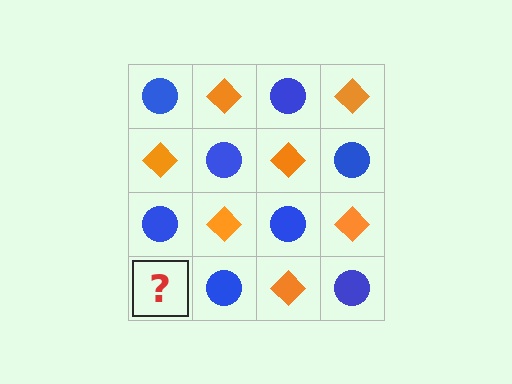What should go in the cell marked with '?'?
The missing cell should contain an orange diamond.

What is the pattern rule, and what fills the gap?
The rule is that it alternates blue circle and orange diamond in a checkerboard pattern. The gap should be filled with an orange diamond.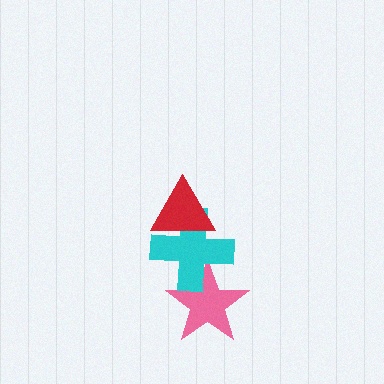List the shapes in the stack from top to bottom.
From top to bottom: the red triangle, the cyan cross, the pink star.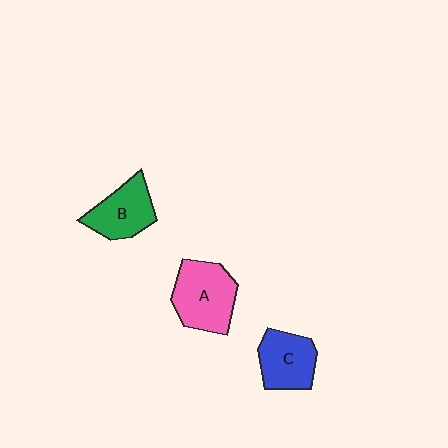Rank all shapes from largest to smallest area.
From largest to smallest: A (pink), B (green), C (blue).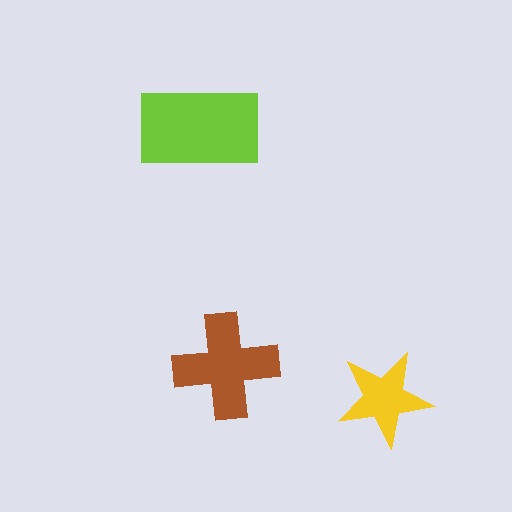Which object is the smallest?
The yellow star.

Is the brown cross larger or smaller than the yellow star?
Larger.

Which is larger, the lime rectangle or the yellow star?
The lime rectangle.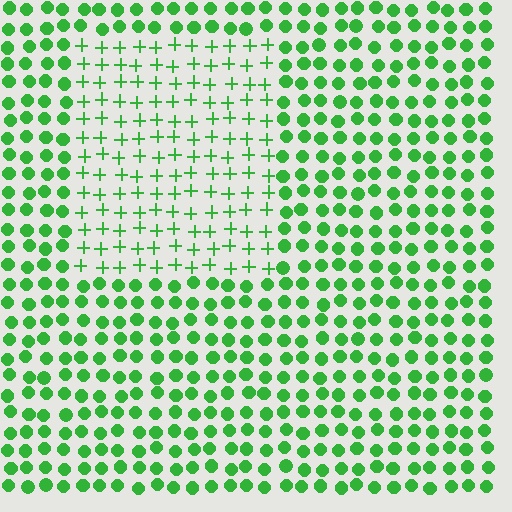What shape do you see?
I see a rectangle.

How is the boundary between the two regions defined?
The boundary is defined by a change in element shape: plus signs inside vs. circles outside. All elements share the same color and spacing.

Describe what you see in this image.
The image is filled with small green elements arranged in a uniform grid. A rectangle-shaped region contains plus signs, while the surrounding area contains circles. The boundary is defined purely by the change in element shape.